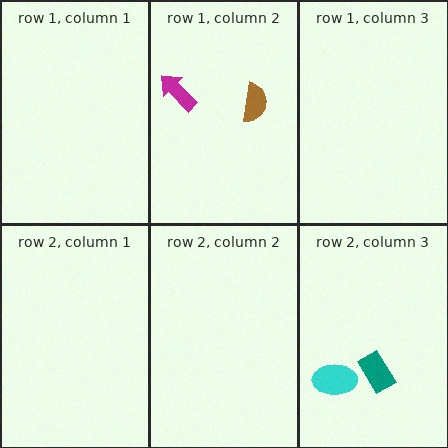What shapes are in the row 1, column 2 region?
The magenta arrow, the brown semicircle.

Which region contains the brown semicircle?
The row 1, column 2 region.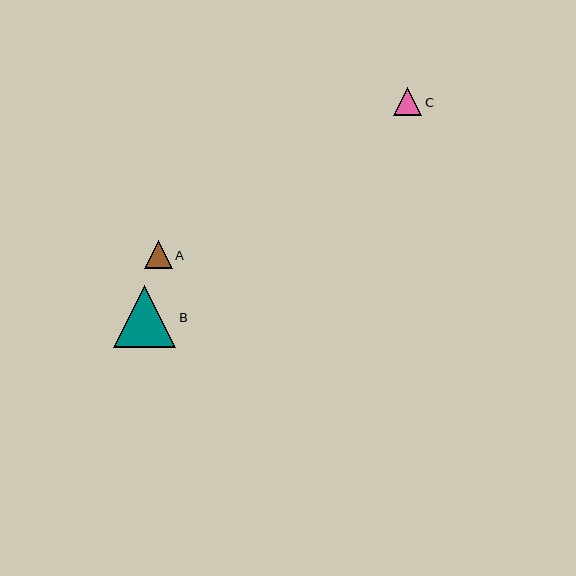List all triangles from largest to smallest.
From largest to smallest: B, C, A.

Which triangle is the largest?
Triangle B is the largest with a size of approximately 63 pixels.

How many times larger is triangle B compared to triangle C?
Triangle B is approximately 2.3 times the size of triangle C.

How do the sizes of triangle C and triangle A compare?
Triangle C and triangle A are approximately the same size.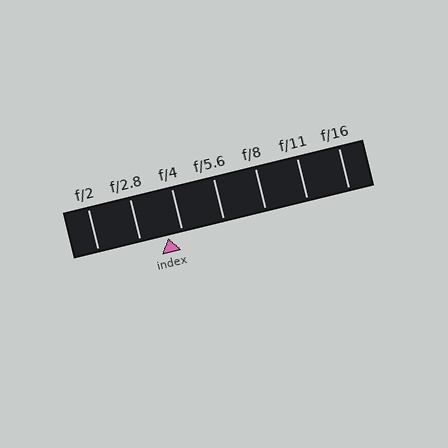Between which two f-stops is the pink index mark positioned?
The index mark is between f/2.8 and f/4.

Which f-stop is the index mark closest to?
The index mark is closest to f/4.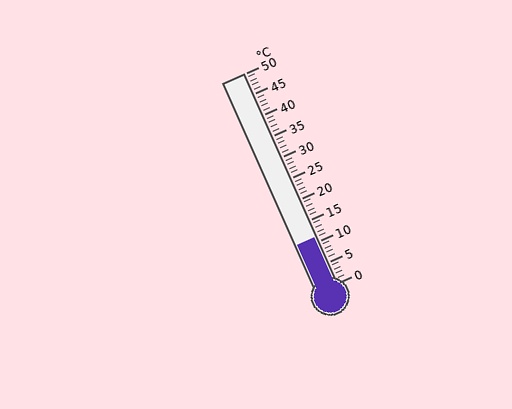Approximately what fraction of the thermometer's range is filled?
The thermometer is filled to approximately 20% of its range.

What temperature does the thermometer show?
The thermometer shows approximately 11°C.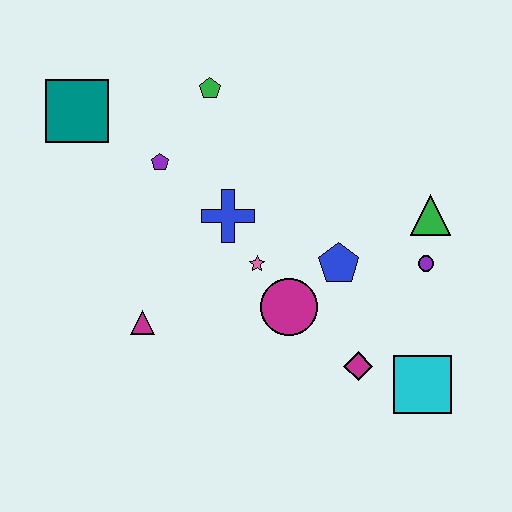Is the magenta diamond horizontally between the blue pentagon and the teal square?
No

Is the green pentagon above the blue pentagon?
Yes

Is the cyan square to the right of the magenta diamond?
Yes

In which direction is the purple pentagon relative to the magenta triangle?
The purple pentagon is above the magenta triangle.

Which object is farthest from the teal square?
The cyan square is farthest from the teal square.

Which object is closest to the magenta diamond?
The cyan square is closest to the magenta diamond.